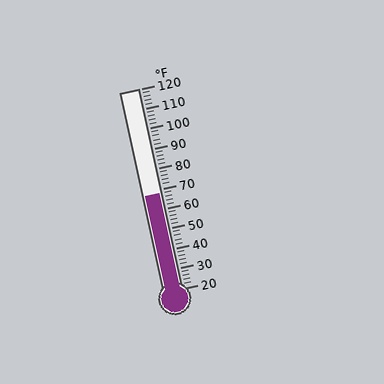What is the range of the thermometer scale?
The thermometer scale ranges from 20°F to 120°F.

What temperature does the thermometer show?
The thermometer shows approximately 68°F.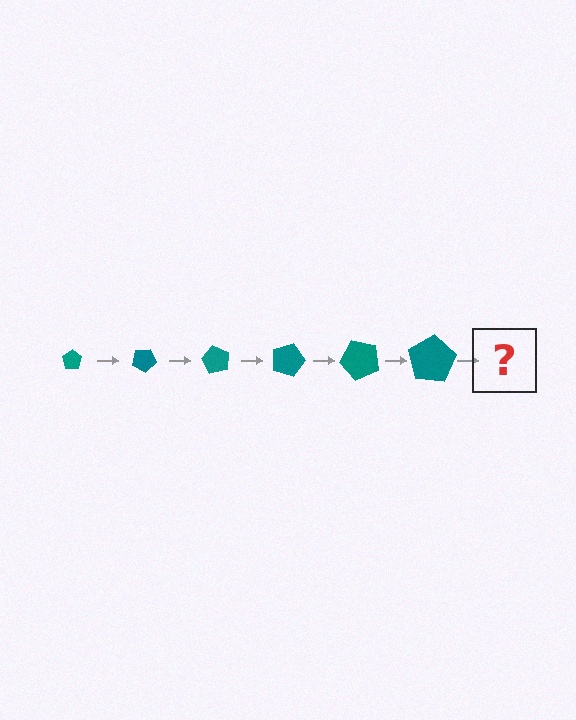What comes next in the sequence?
The next element should be a pentagon, larger than the previous one and rotated 180 degrees from the start.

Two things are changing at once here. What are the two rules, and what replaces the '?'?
The two rules are that the pentagon grows larger each step and it rotates 30 degrees each step. The '?' should be a pentagon, larger than the previous one and rotated 180 degrees from the start.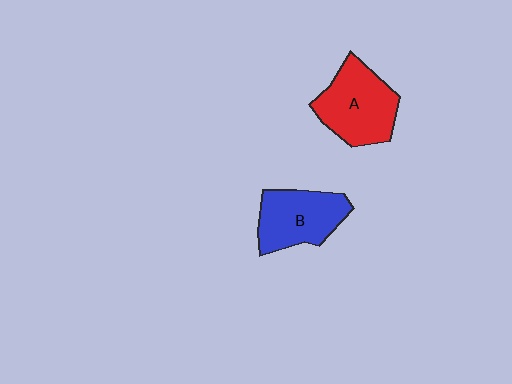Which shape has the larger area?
Shape A (red).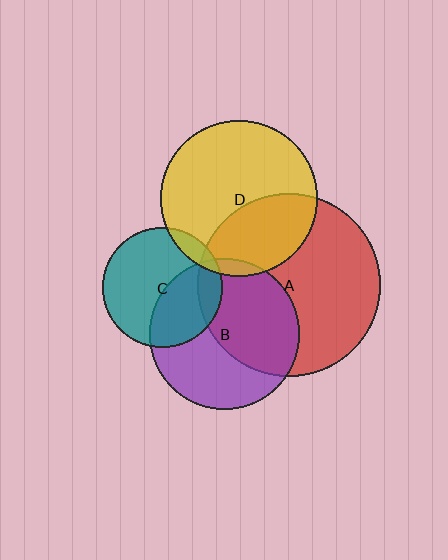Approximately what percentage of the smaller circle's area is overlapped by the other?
Approximately 10%.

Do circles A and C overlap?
Yes.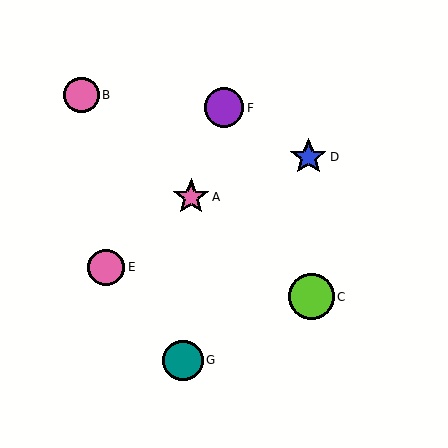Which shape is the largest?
The lime circle (labeled C) is the largest.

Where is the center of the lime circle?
The center of the lime circle is at (311, 297).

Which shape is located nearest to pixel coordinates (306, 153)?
The blue star (labeled D) at (308, 157) is nearest to that location.